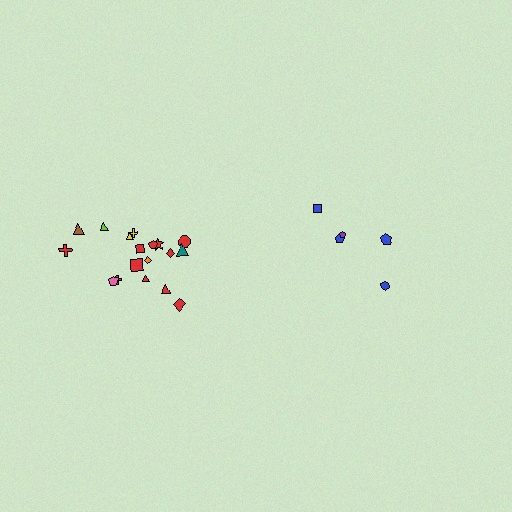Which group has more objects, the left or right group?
The left group.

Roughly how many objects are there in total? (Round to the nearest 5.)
Roughly 25 objects in total.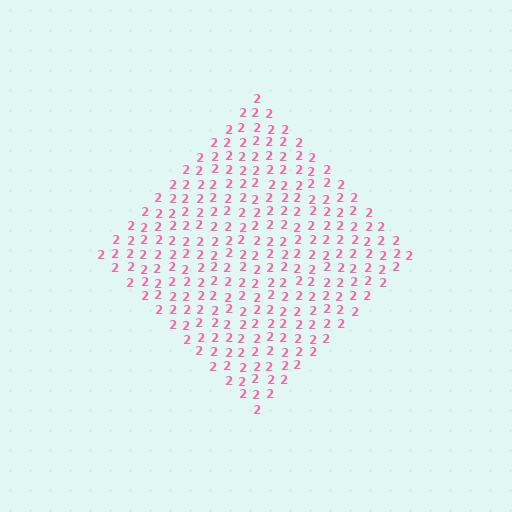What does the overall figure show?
The overall figure shows a diamond.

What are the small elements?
The small elements are digit 2's.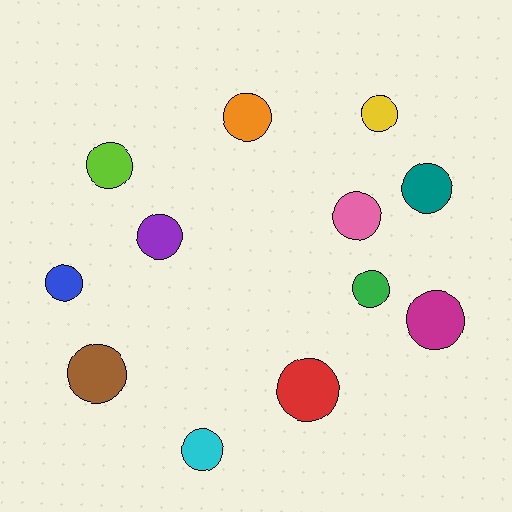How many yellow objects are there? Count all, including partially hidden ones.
There is 1 yellow object.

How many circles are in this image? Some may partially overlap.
There are 12 circles.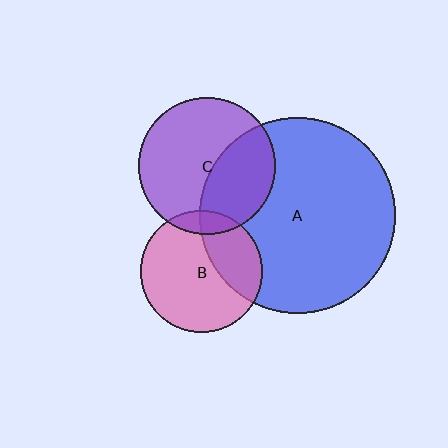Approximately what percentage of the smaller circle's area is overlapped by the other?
Approximately 40%.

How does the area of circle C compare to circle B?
Approximately 1.3 times.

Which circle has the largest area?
Circle A (blue).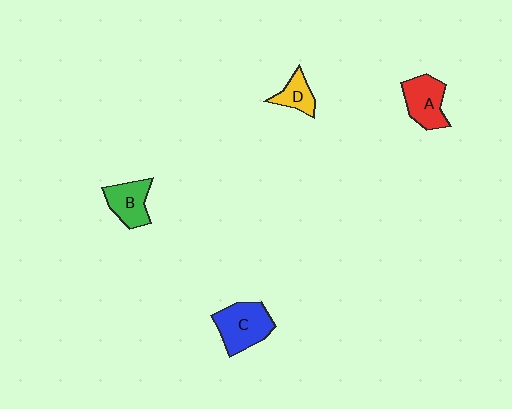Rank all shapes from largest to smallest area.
From largest to smallest: C (blue), A (red), B (green), D (yellow).